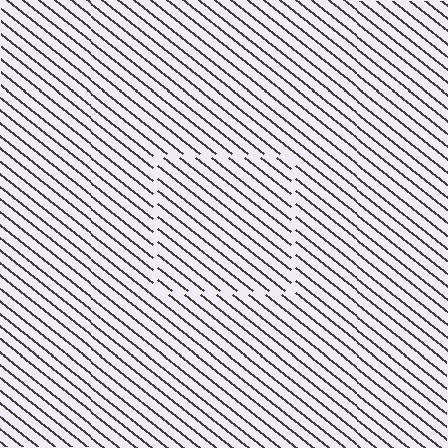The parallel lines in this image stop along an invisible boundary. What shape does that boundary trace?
An illusory square. The interior of the shape contains the same grating, shifted by half a period — the contour is defined by the phase discontinuity where line-ends from the inner and outer gratings abut.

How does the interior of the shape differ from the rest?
The interior of the shape contains the same grating, shifted by half a period — the contour is defined by the phase discontinuity where line-ends from the inner and outer gratings abut.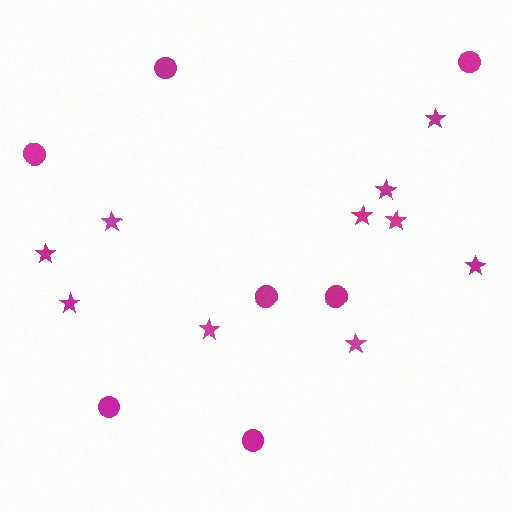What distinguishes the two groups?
There are 2 groups: one group of circles (7) and one group of stars (10).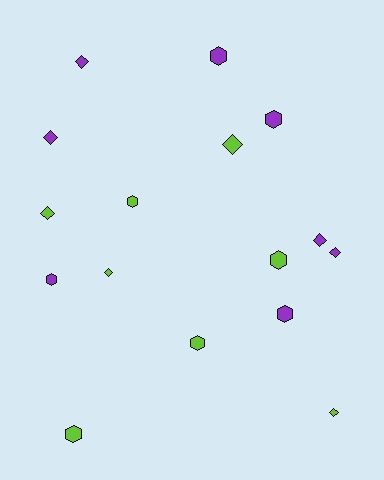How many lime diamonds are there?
There are 4 lime diamonds.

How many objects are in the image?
There are 16 objects.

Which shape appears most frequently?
Diamond, with 8 objects.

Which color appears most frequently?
Lime, with 8 objects.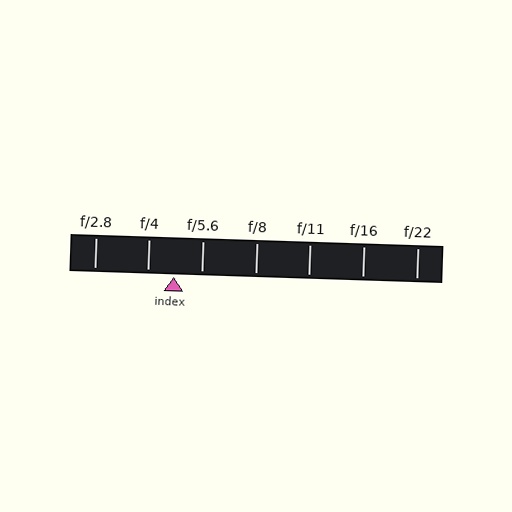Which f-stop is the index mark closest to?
The index mark is closest to f/4.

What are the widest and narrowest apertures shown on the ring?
The widest aperture shown is f/2.8 and the narrowest is f/22.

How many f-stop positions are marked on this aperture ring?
There are 7 f-stop positions marked.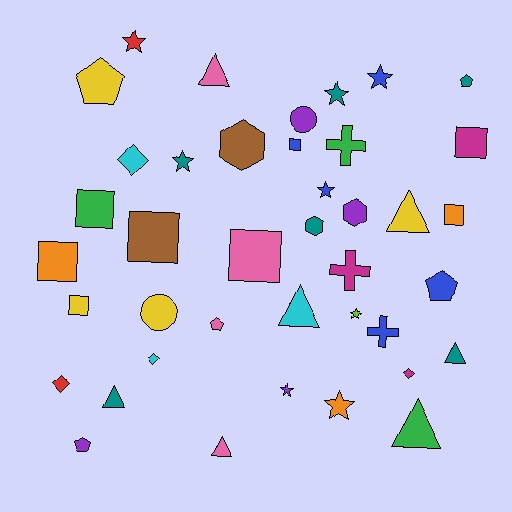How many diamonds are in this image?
There are 4 diamonds.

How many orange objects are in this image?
There are 3 orange objects.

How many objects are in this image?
There are 40 objects.